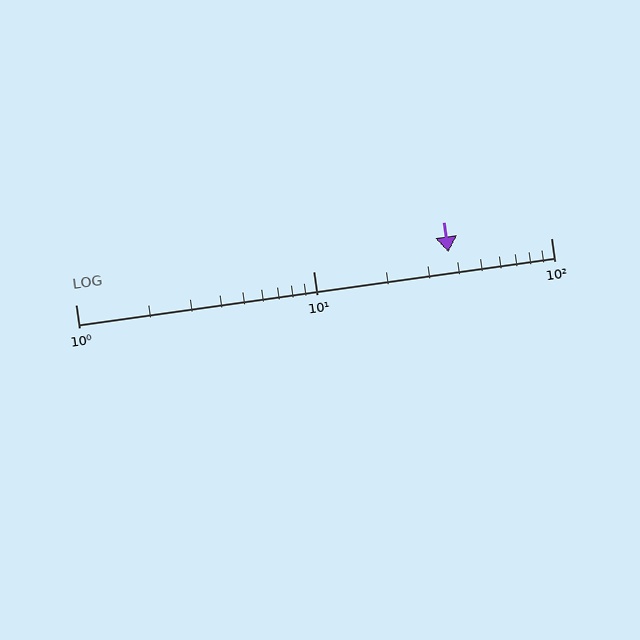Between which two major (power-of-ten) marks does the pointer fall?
The pointer is between 10 and 100.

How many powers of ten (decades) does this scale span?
The scale spans 2 decades, from 1 to 100.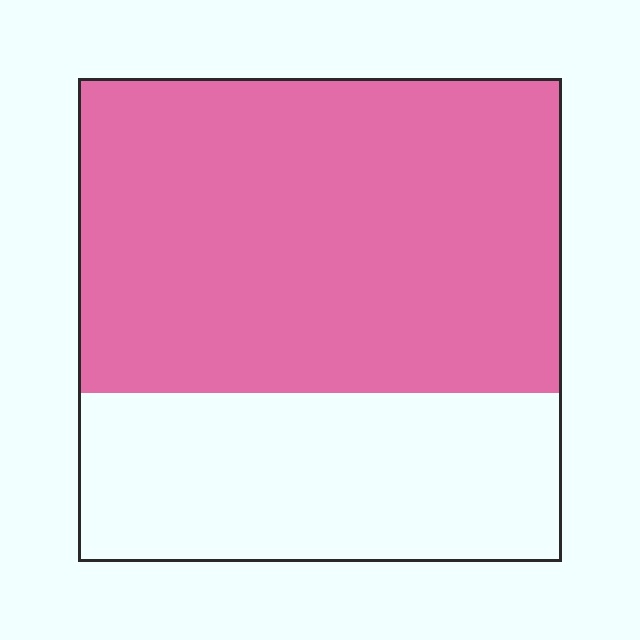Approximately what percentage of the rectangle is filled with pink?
Approximately 65%.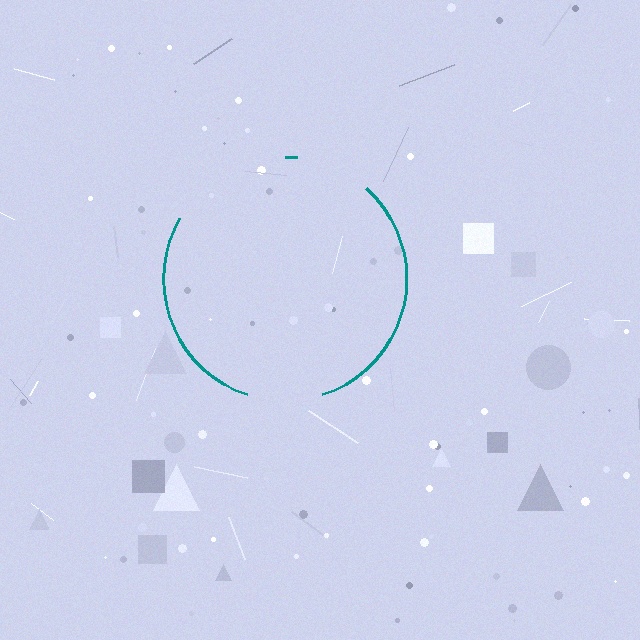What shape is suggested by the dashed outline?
The dashed outline suggests a circle.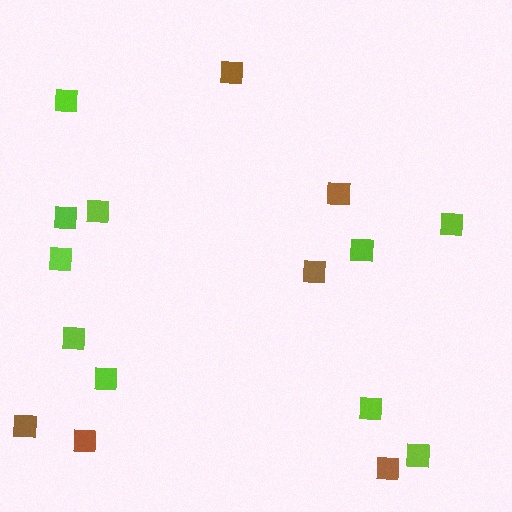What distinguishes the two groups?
There are 2 groups: one group of brown squares (6) and one group of lime squares (10).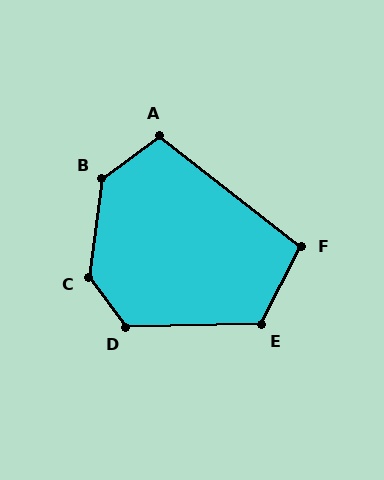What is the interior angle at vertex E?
Approximately 118 degrees (obtuse).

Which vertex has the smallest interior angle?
F, at approximately 101 degrees.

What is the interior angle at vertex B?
Approximately 133 degrees (obtuse).